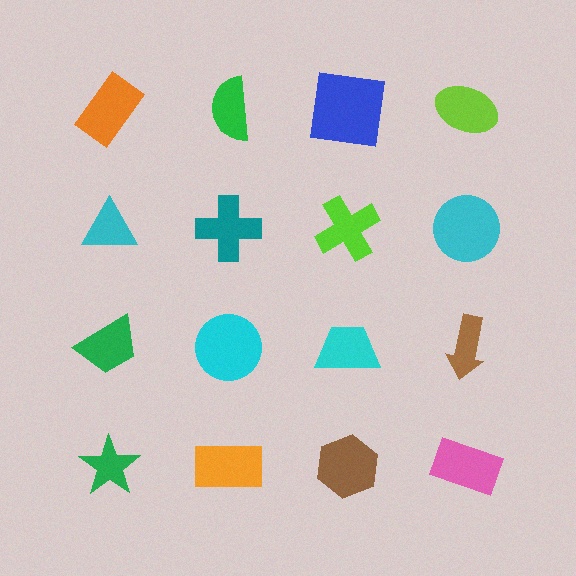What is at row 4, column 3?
A brown hexagon.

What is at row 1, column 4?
A lime ellipse.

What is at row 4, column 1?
A green star.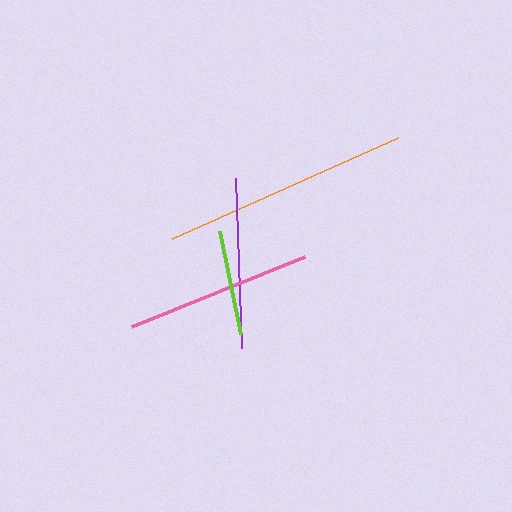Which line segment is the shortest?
The lime line is the shortest at approximately 105 pixels.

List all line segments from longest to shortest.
From longest to shortest: orange, pink, purple, lime.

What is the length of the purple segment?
The purple segment is approximately 170 pixels long.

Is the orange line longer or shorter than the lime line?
The orange line is longer than the lime line.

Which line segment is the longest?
The orange line is the longest at approximately 248 pixels.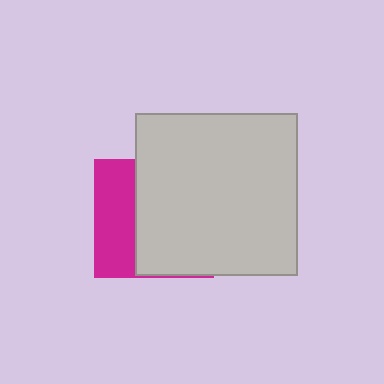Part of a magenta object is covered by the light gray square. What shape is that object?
It is a square.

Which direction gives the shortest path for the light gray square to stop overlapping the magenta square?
Moving right gives the shortest separation.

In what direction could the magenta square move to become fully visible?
The magenta square could move left. That would shift it out from behind the light gray square entirely.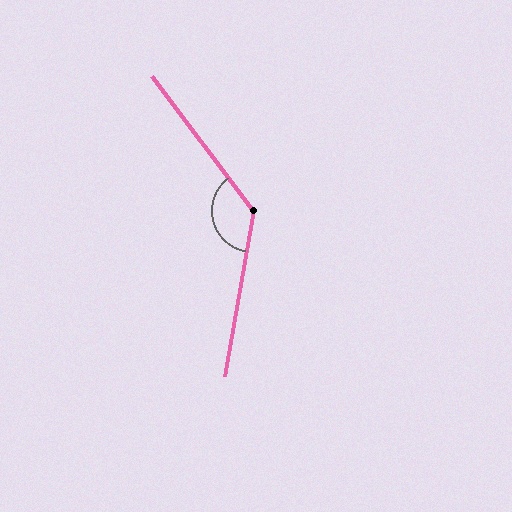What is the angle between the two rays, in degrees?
Approximately 133 degrees.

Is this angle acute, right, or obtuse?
It is obtuse.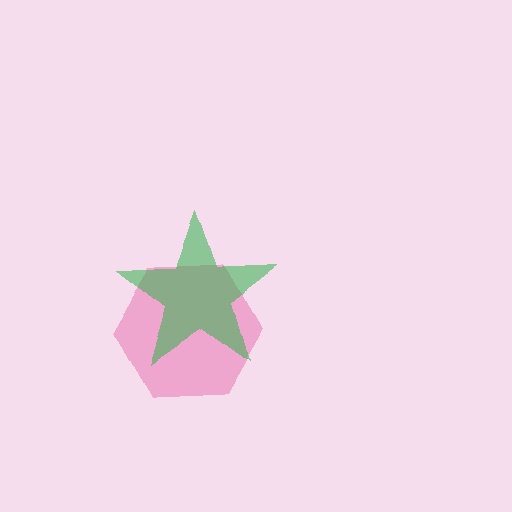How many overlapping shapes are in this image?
There are 2 overlapping shapes in the image.